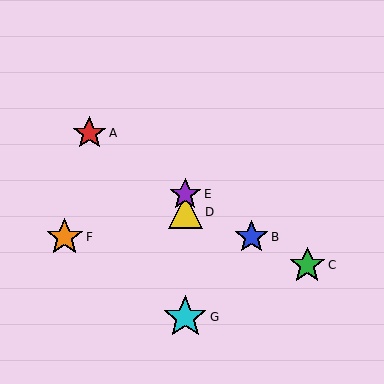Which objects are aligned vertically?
Objects D, E, G are aligned vertically.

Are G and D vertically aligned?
Yes, both are at x≈185.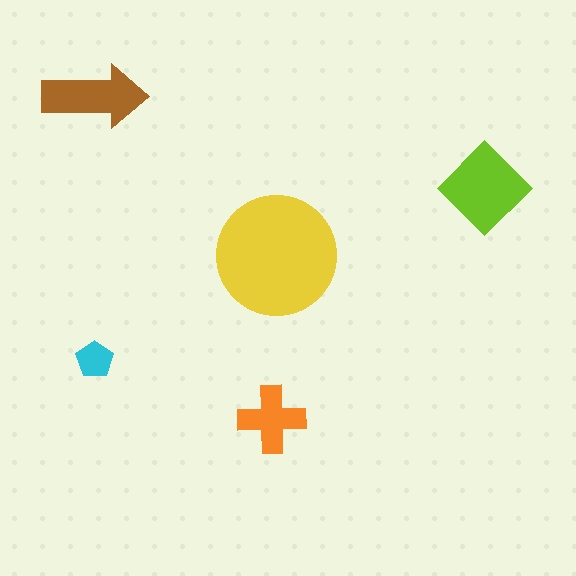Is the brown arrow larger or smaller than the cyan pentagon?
Larger.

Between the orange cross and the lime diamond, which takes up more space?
The lime diamond.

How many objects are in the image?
There are 5 objects in the image.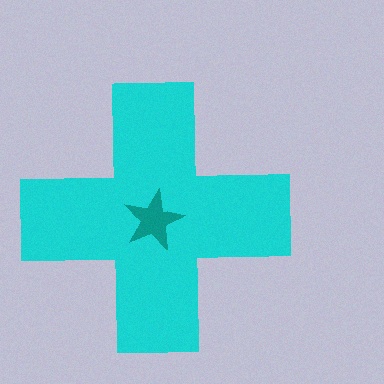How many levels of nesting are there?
2.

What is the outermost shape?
The cyan cross.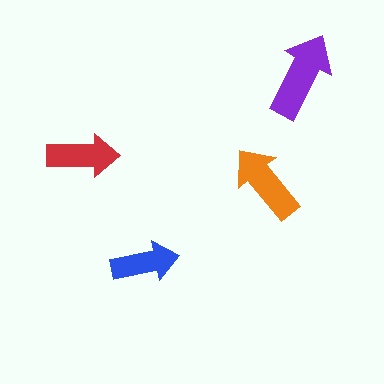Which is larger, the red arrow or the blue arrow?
The red one.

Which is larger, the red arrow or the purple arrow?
The purple one.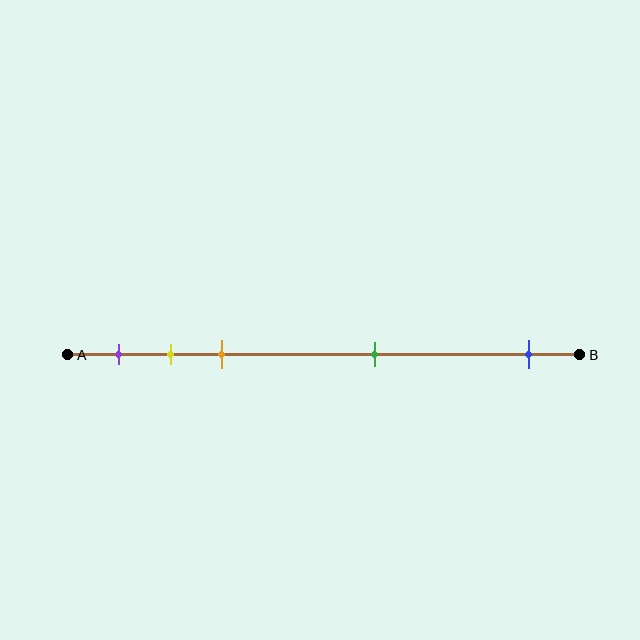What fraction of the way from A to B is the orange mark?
The orange mark is approximately 30% (0.3) of the way from A to B.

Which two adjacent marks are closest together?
The yellow and orange marks are the closest adjacent pair.